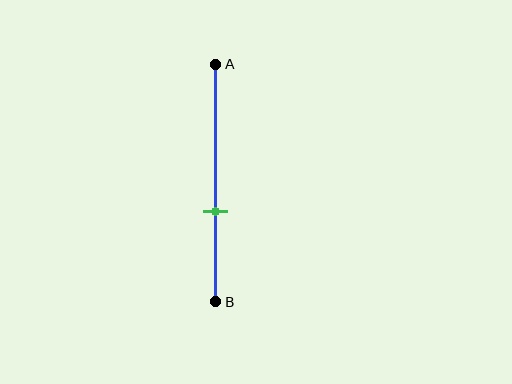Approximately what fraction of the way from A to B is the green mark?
The green mark is approximately 60% of the way from A to B.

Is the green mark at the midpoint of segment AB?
No, the mark is at about 60% from A, not at the 50% midpoint.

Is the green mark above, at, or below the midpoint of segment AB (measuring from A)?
The green mark is below the midpoint of segment AB.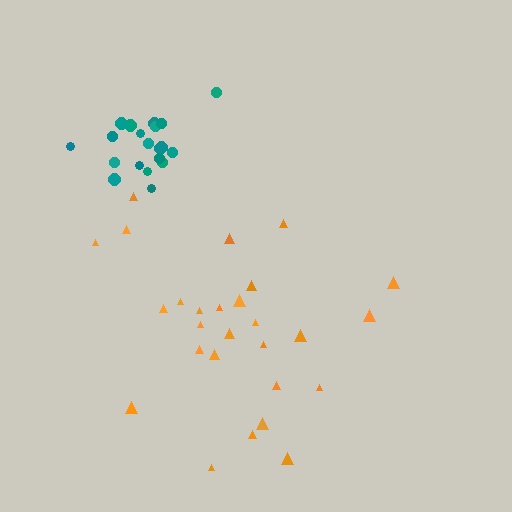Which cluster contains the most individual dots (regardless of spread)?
Orange (27).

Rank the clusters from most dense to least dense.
teal, orange.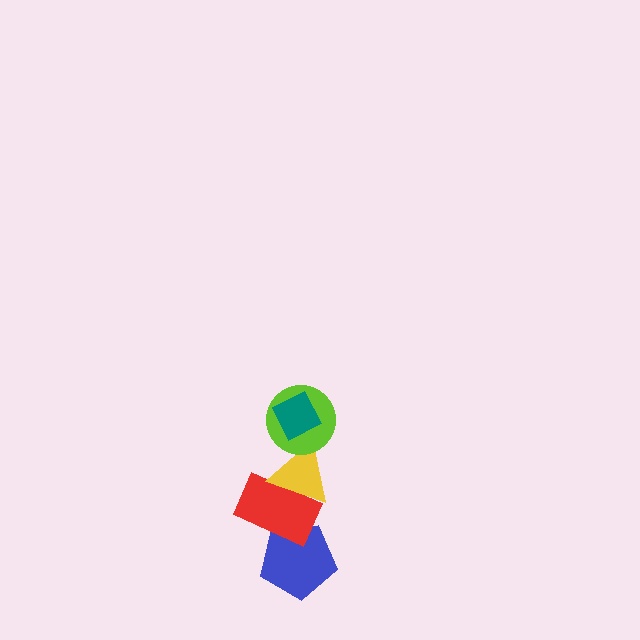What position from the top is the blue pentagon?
The blue pentagon is 5th from the top.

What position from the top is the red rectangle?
The red rectangle is 4th from the top.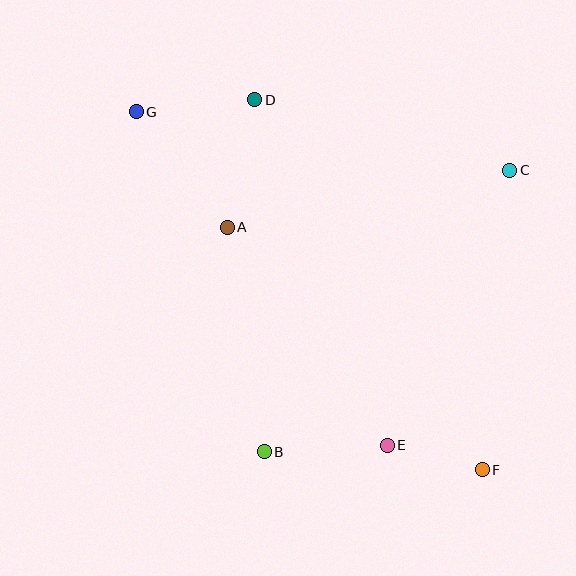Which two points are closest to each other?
Points E and F are closest to each other.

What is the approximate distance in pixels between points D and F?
The distance between D and F is approximately 434 pixels.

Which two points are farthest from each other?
Points F and G are farthest from each other.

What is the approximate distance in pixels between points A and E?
The distance between A and E is approximately 270 pixels.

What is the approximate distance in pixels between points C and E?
The distance between C and E is approximately 301 pixels.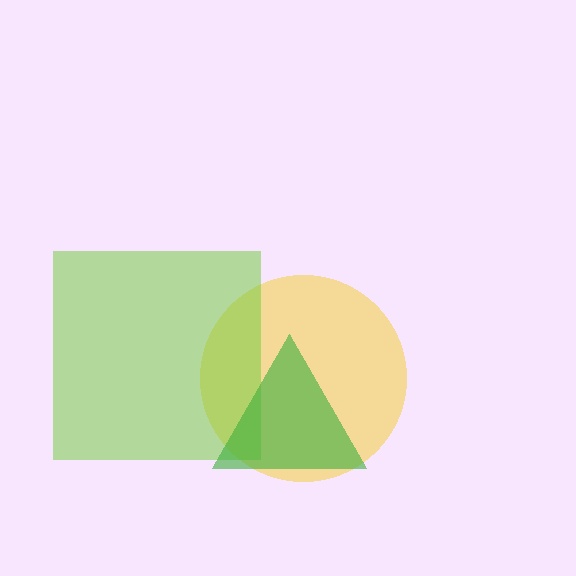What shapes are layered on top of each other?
The layered shapes are: a yellow circle, a lime square, a green triangle.